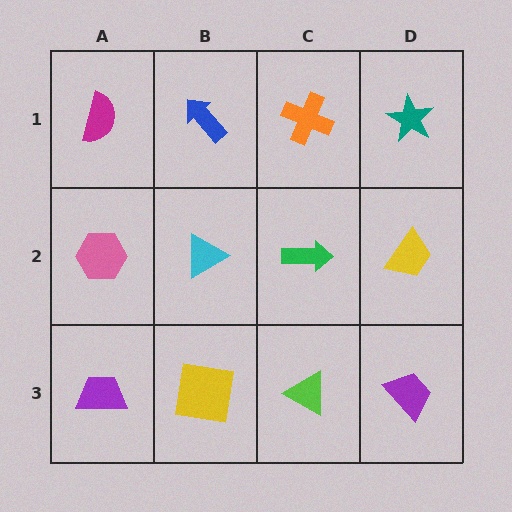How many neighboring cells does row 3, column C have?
3.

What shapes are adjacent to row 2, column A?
A magenta semicircle (row 1, column A), a purple trapezoid (row 3, column A), a cyan triangle (row 2, column B).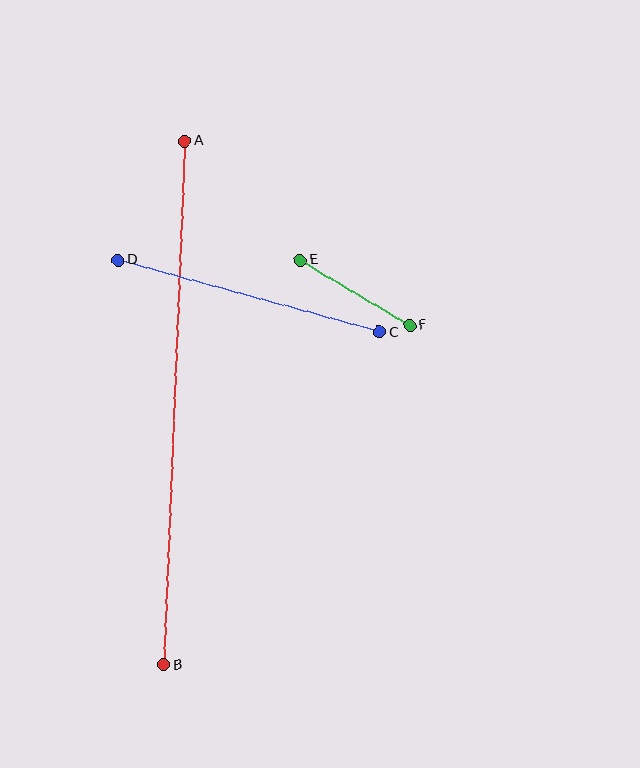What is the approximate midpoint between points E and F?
The midpoint is at approximately (355, 293) pixels.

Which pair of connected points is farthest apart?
Points A and B are farthest apart.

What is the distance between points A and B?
The distance is approximately 524 pixels.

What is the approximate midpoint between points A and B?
The midpoint is at approximately (174, 403) pixels.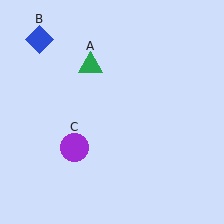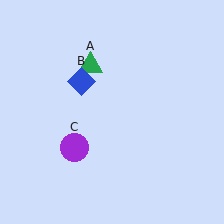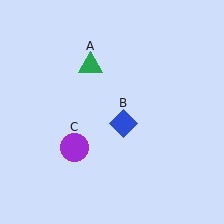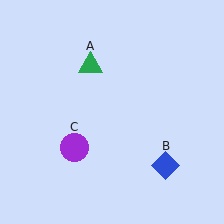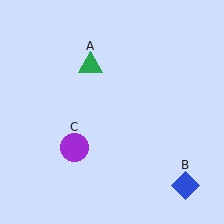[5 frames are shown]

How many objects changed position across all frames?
1 object changed position: blue diamond (object B).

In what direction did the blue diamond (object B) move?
The blue diamond (object B) moved down and to the right.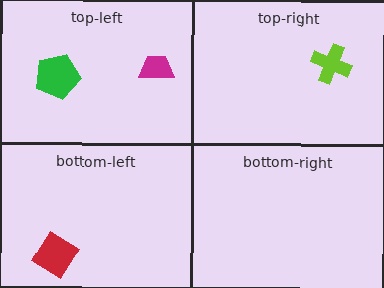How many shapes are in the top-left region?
2.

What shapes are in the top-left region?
The magenta trapezoid, the green pentagon.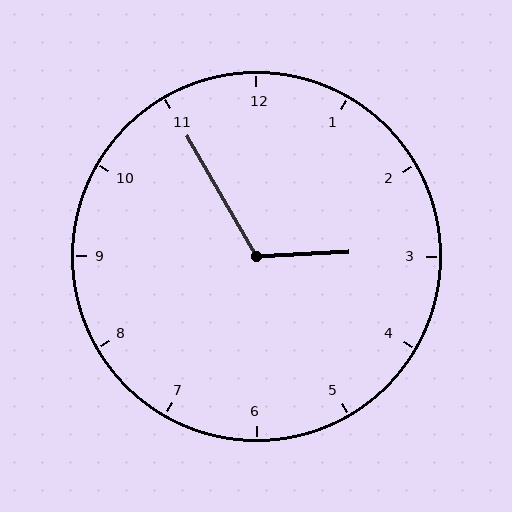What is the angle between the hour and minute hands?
Approximately 118 degrees.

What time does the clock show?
2:55.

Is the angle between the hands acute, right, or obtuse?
It is obtuse.